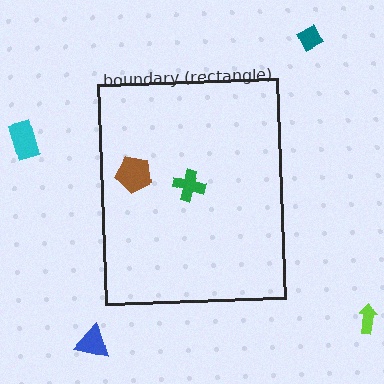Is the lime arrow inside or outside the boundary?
Outside.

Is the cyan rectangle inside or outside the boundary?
Outside.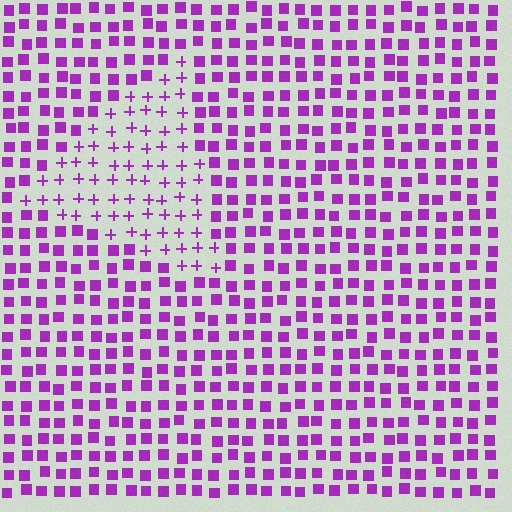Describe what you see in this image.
The image is filled with small purple elements arranged in a uniform grid. A triangle-shaped region contains plus signs, while the surrounding area contains squares. The boundary is defined purely by the change in element shape.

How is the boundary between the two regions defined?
The boundary is defined by a change in element shape: plus signs inside vs. squares outside. All elements share the same color and spacing.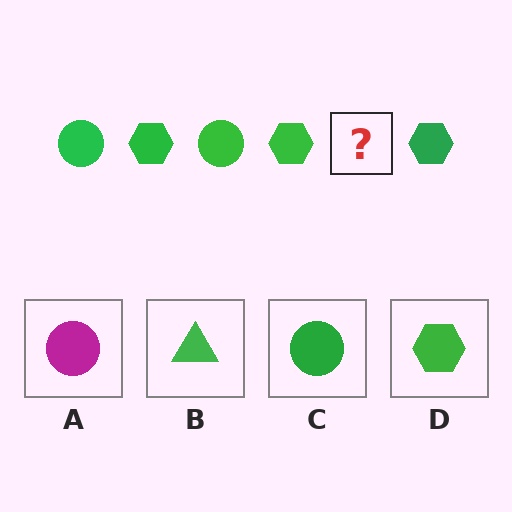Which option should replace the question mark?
Option C.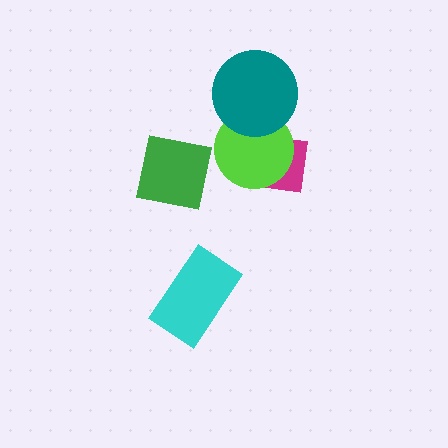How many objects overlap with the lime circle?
2 objects overlap with the lime circle.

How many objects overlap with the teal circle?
1 object overlaps with the teal circle.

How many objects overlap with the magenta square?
1 object overlaps with the magenta square.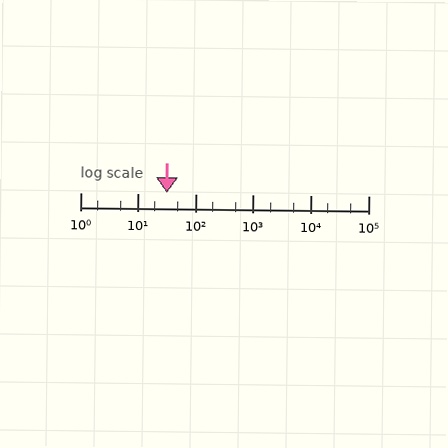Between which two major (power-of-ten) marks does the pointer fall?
The pointer is between 10 and 100.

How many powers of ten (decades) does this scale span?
The scale spans 5 decades, from 1 to 100000.